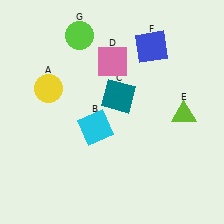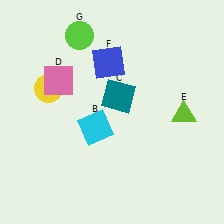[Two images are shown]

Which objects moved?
The objects that moved are: the pink square (D), the blue square (F).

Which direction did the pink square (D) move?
The pink square (D) moved left.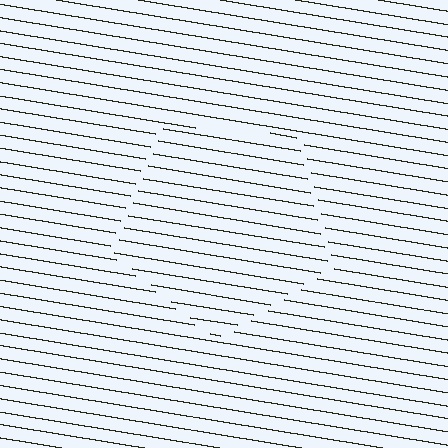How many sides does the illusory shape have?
5 sides — the line-ends trace a pentagon.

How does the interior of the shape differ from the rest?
The interior of the shape contains the same grating, shifted by half a period — the contour is defined by the phase discontinuity where line-ends from the inner and outer gratings abut.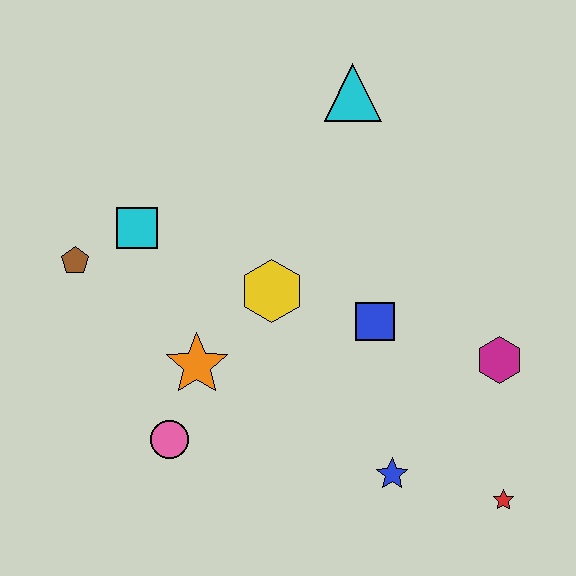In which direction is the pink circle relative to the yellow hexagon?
The pink circle is below the yellow hexagon.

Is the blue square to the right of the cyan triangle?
Yes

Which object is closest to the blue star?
The red star is closest to the blue star.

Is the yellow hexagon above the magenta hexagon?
Yes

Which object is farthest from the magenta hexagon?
The brown pentagon is farthest from the magenta hexagon.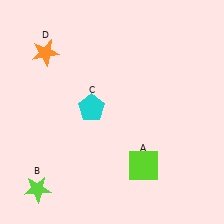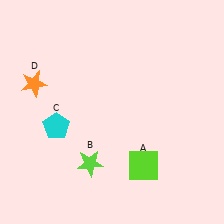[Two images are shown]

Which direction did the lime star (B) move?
The lime star (B) moved right.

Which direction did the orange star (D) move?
The orange star (D) moved down.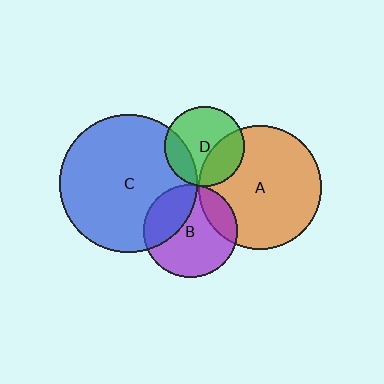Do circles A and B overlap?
Yes.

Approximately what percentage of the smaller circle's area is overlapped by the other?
Approximately 20%.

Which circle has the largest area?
Circle C (blue).